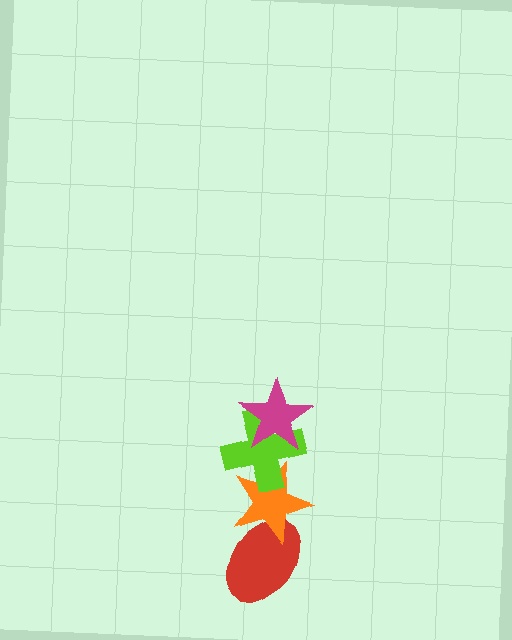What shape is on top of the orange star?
The lime cross is on top of the orange star.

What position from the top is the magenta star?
The magenta star is 1st from the top.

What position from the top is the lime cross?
The lime cross is 2nd from the top.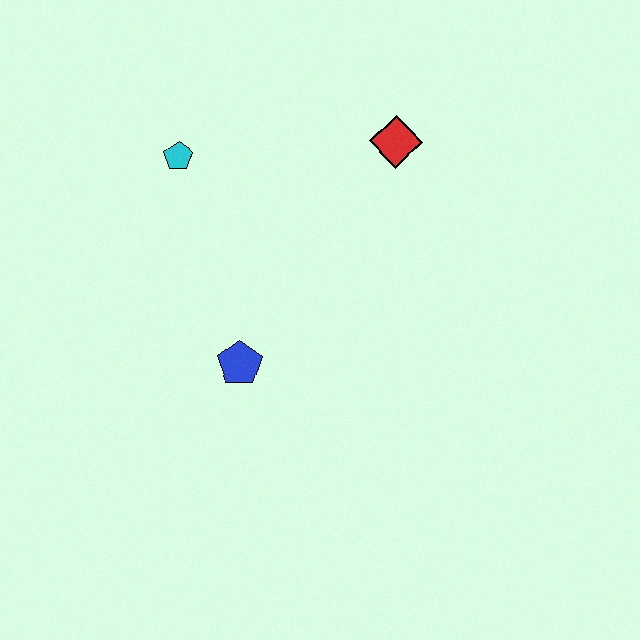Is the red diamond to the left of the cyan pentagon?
No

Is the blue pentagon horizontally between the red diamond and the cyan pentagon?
Yes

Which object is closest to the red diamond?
The cyan pentagon is closest to the red diamond.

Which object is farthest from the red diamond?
The blue pentagon is farthest from the red diamond.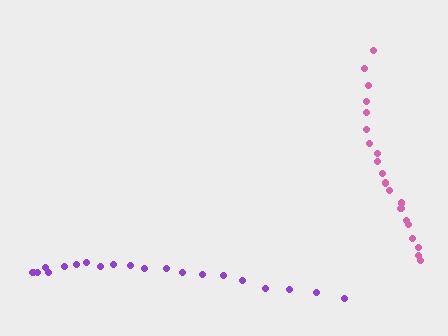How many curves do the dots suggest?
There are 2 distinct paths.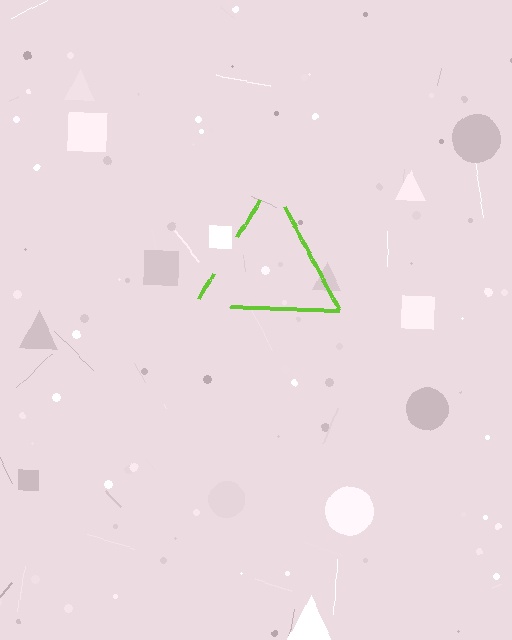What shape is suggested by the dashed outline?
The dashed outline suggests a triangle.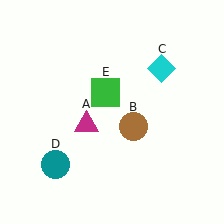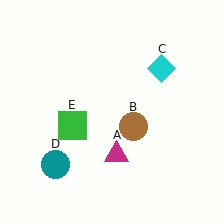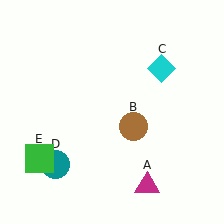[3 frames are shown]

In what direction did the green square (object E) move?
The green square (object E) moved down and to the left.